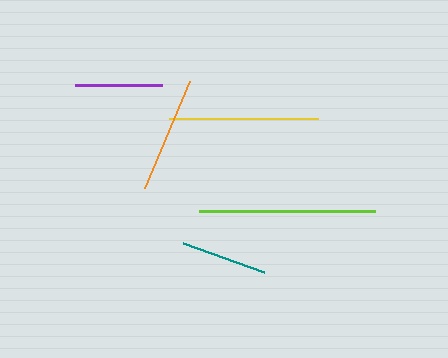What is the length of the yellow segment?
The yellow segment is approximately 149 pixels long.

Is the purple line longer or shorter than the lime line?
The lime line is longer than the purple line.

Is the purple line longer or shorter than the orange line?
The orange line is longer than the purple line.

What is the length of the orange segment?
The orange segment is approximately 116 pixels long.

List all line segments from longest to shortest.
From longest to shortest: lime, yellow, orange, purple, teal.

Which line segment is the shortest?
The teal line is the shortest at approximately 85 pixels.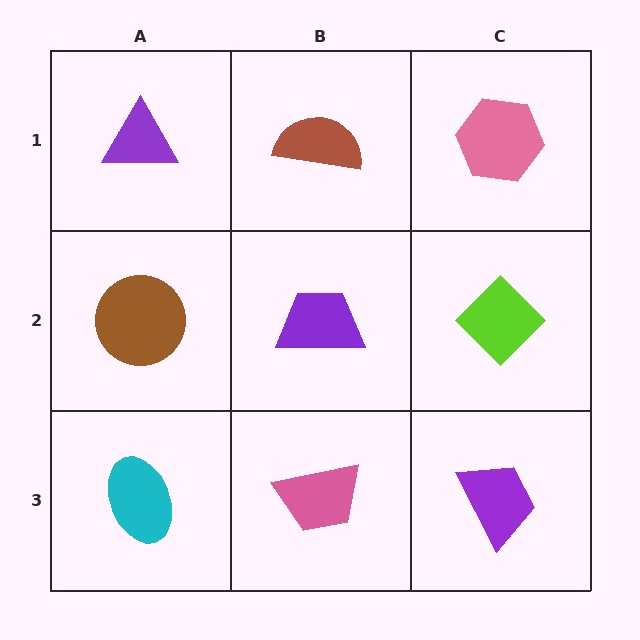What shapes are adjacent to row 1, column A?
A brown circle (row 2, column A), a brown semicircle (row 1, column B).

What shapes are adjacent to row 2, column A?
A purple triangle (row 1, column A), a cyan ellipse (row 3, column A), a purple trapezoid (row 2, column B).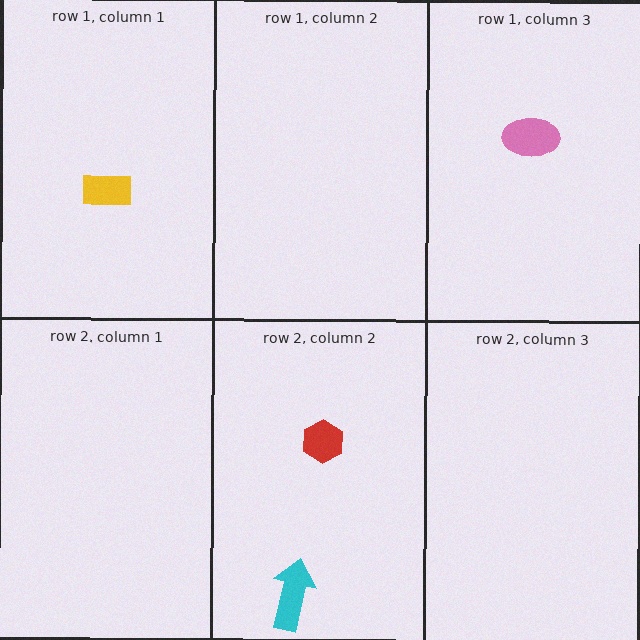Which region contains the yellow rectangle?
The row 1, column 1 region.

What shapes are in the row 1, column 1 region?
The yellow rectangle.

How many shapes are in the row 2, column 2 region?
2.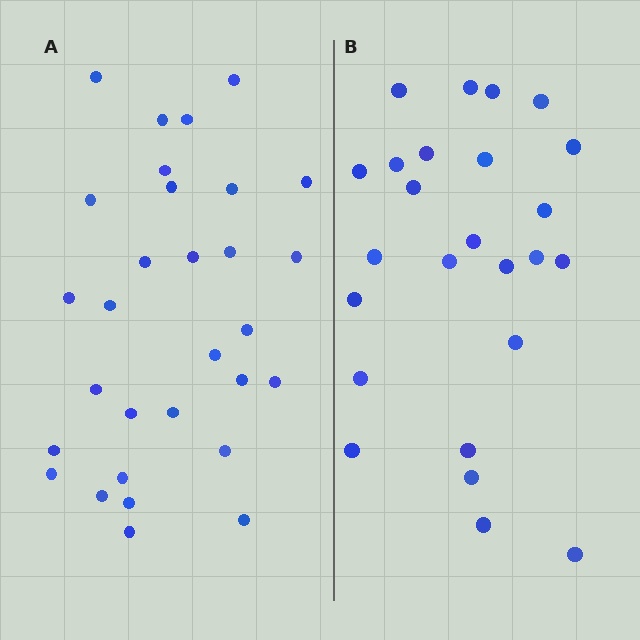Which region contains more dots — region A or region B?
Region A (the left region) has more dots.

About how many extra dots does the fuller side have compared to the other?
Region A has about 5 more dots than region B.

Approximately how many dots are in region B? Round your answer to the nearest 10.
About 20 dots. (The exact count is 25, which rounds to 20.)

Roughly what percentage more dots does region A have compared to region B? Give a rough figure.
About 20% more.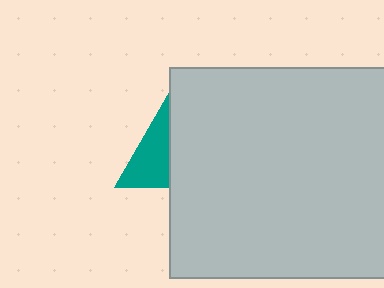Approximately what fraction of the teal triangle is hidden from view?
Roughly 63% of the teal triangle is hidden behind the light gray rectangle.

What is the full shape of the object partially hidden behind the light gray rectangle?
The partially hidden object is a teal triangle.